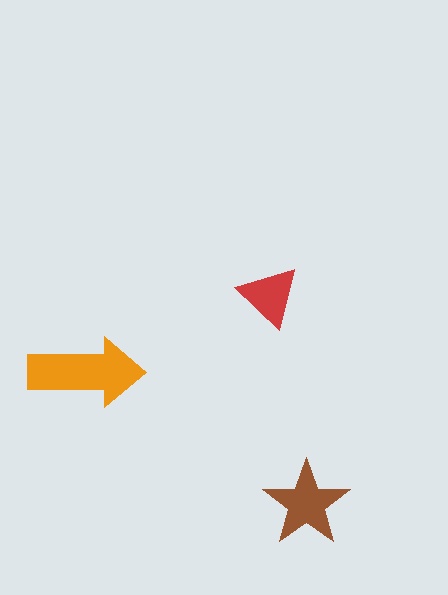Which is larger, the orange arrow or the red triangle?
The orange arrow.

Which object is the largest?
The orange arrow.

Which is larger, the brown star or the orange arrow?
The orange arrow.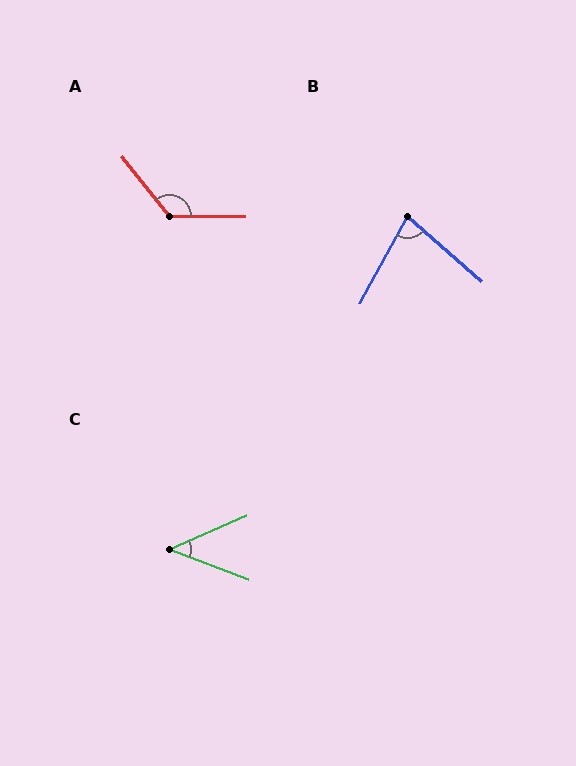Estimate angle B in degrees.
Approximately 78 degrees.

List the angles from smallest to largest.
C (44°), B (78°), A (128°).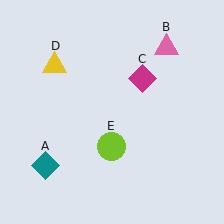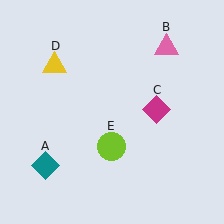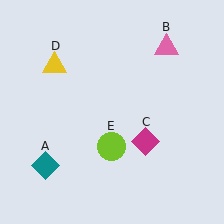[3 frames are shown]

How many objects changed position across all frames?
1 object changed position: magenta diamond (object C).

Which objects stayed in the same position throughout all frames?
Teal diamond (object A) and pink triangle (object B) and yellow triangle (object D) and lime circle (object E) remained stationary.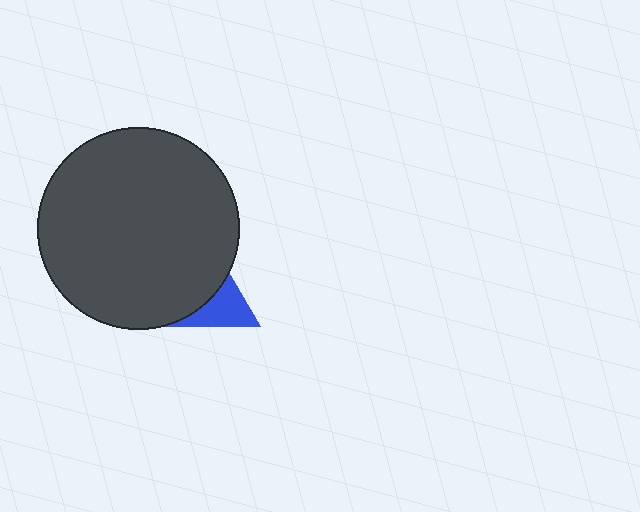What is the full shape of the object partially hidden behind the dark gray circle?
The partially hidden object is a blue triangle.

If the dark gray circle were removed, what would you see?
You would see the complete blue triangle.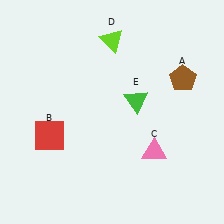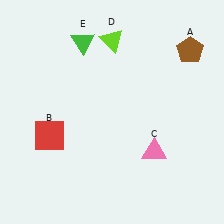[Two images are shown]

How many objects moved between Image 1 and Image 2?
2 objects moved between the two images.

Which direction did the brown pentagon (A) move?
The brown pentagon (A) moved up.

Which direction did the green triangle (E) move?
The green triangle (E) moved up.